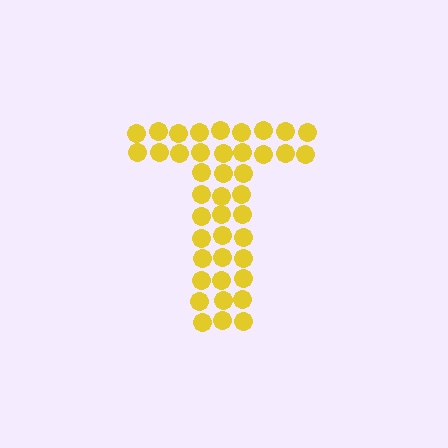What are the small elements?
The small elements are circles.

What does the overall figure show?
The overall figure shows the letter T.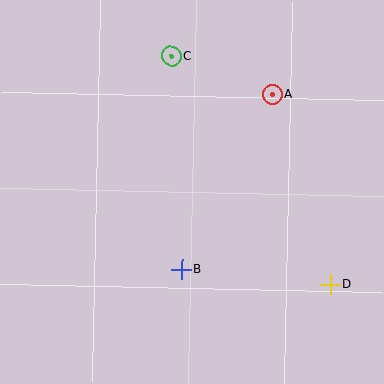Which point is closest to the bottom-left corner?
Point B is closest to the bottom-left corner.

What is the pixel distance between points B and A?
The distance between B and A is 197 pixels.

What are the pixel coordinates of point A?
Point A is at (272, 94).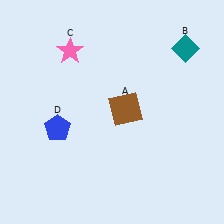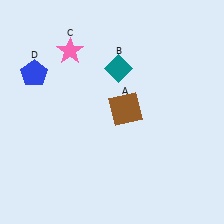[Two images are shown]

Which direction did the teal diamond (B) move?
The teal diamond (B) moved left.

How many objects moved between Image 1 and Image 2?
2 objects moved between the two images.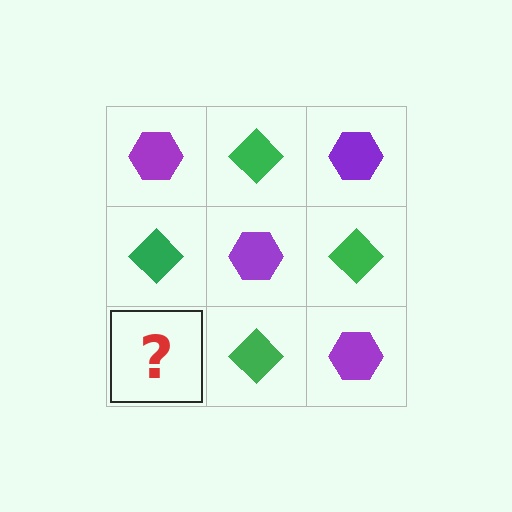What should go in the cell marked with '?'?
The missing cell should contain a purple hexagon.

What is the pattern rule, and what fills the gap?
The rule is that it alternates purple hexagon and green diamond in a checkerboard pattern. The gap should be filled with a purple hexagon.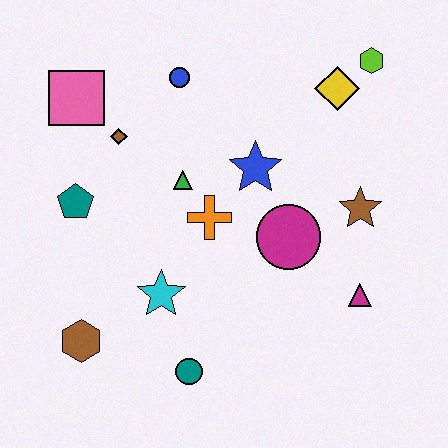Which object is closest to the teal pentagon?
The brown diamond is closest to the teal pentagon.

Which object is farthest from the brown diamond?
The magenta triangle is farthest from the brown diamond.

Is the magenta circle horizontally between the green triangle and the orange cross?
No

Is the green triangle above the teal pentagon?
Yes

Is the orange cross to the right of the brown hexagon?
Yes